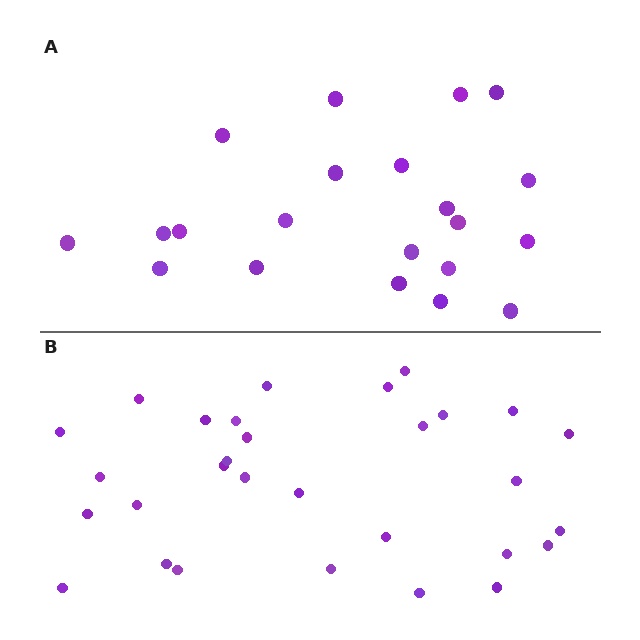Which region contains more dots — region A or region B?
Region B (the bottom region) has more dots.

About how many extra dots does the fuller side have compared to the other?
Region B has roughly 8 or so more dots than region A.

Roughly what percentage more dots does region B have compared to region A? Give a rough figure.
About 45% more.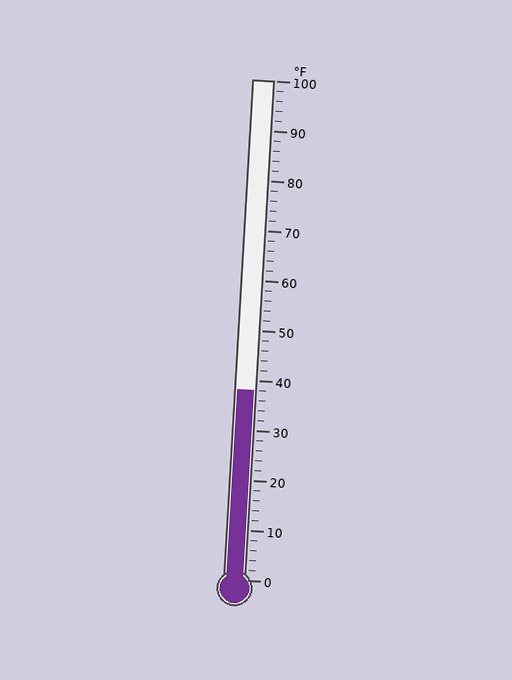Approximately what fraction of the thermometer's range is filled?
The thermometer is filled to approximately 40% of its range.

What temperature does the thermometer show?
The thermometer shows approximately 38°F.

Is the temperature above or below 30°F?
The temperature is above 30°F.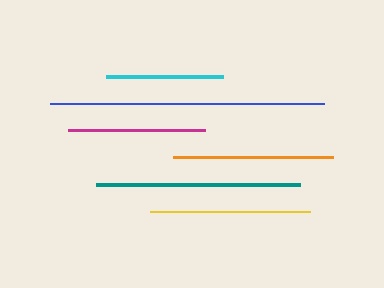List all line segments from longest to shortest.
From longest to shortest: blue, teal, yellow, orange, magenta, cyan.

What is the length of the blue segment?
The blue segment is approximately 274 pixels long.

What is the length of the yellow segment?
The yellow segment is approximately 161 pixels long.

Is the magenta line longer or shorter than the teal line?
The teal line is longer than the magenta line.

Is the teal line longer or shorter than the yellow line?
The teal line is longer than the yellow line.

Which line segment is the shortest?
The cyan line is the shortest at approximately 117 pixels.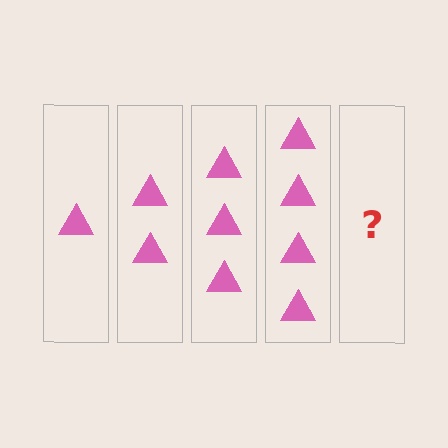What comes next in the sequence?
The next element should be 5 triangles.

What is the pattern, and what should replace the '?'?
The pattern is that each step adds one more triangle. The '?' should be 5 triangles.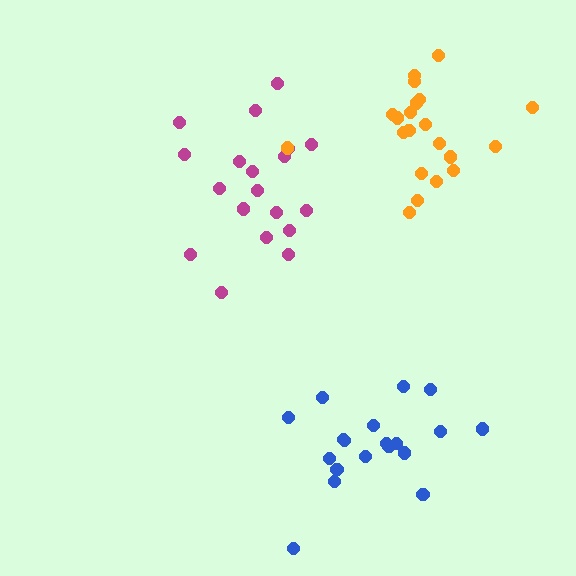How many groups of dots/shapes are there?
There are 3 groups.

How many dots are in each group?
Group 1: 19 dots, Group 2: 19 dots, Group 3: 21 dots (59 total).